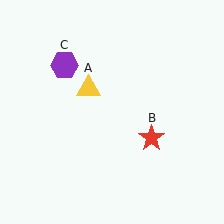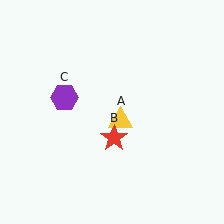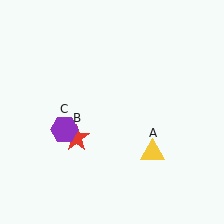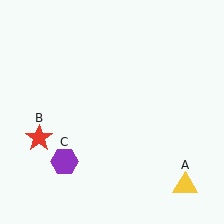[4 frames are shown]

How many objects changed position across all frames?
3 objects changed position: yellow triangle (object A), red star (object B), purple hexagon (object C).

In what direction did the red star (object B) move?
The red star (object B) moved left.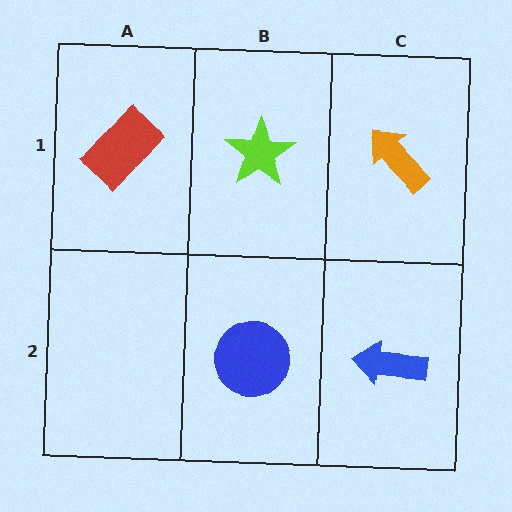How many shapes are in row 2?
2 shapes.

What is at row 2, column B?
A blue circle.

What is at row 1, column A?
A red rectangle.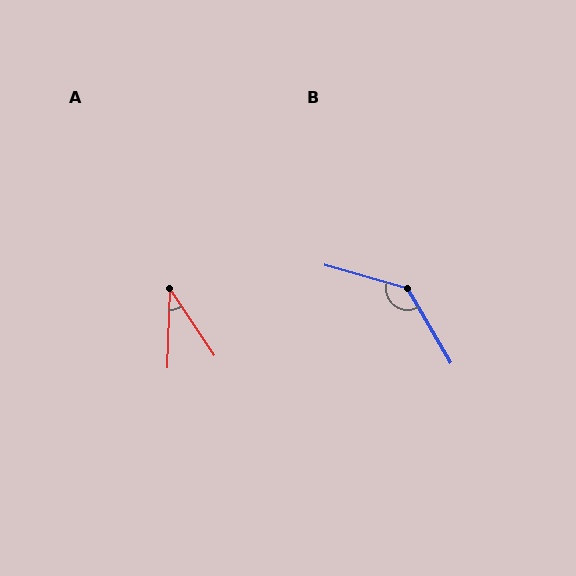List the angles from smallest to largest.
A (36°), B (137°).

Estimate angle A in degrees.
Approximately 36 degrees.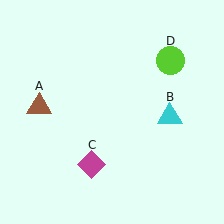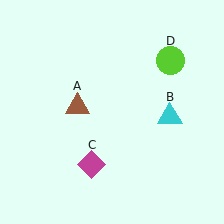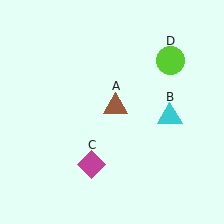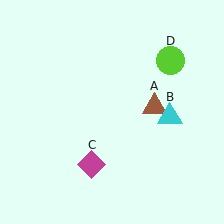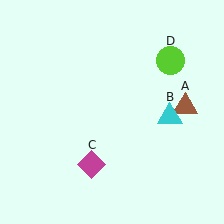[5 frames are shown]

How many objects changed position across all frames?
1 object changed position: brown triangle (object A).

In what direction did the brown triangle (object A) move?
The brown triangle (object A) moved right.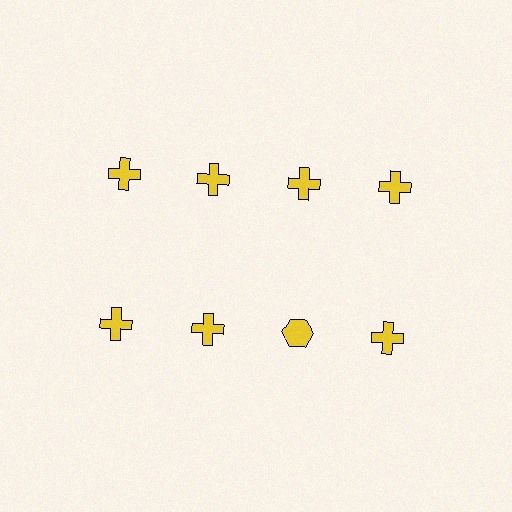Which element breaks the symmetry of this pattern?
The yellow hexagon in the second row, center column breaks the symmetry. All other shapes are yellow crosses.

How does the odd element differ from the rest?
It has a different shape: hexagon instead of cross.